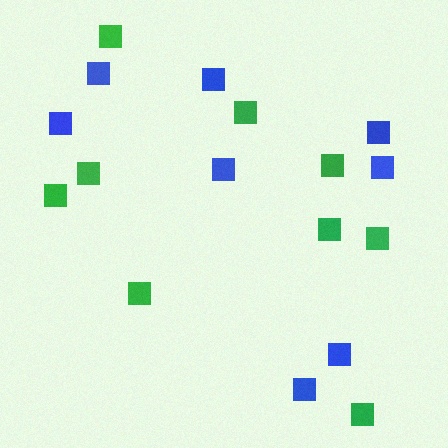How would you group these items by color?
There are 2 groups: one group of blue squares (8) and one group of green squares (9).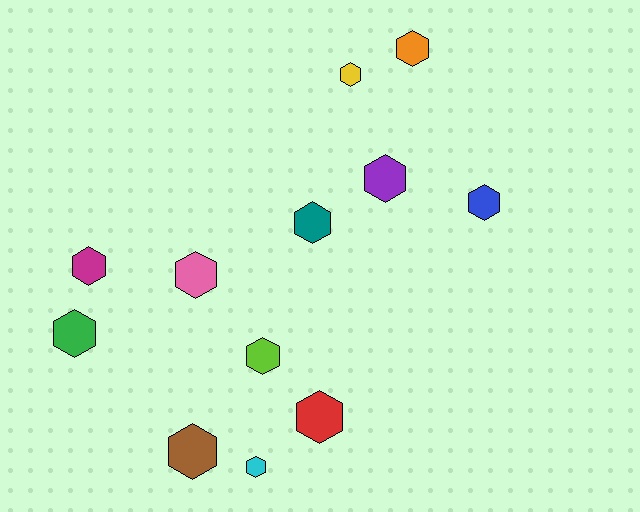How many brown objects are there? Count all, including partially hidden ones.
There is 1 brown object.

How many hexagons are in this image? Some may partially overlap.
There are 12 hexagons.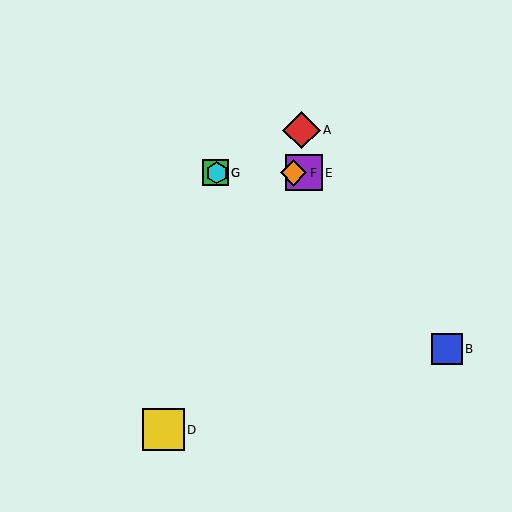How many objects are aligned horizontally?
4 objects (C, E, F, G) are aligned horizontally.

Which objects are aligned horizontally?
Objects C, E, F, G are aligned horizontally.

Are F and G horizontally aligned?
Yes, both are at y≈173.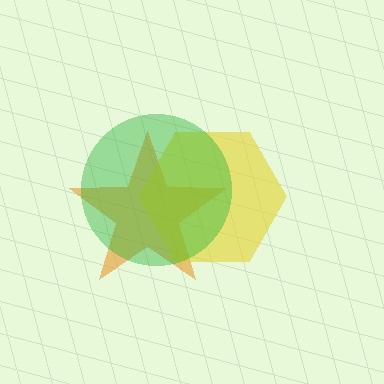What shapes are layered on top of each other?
The layered shapes are: an orange star, a yellow hexagon, a green circle.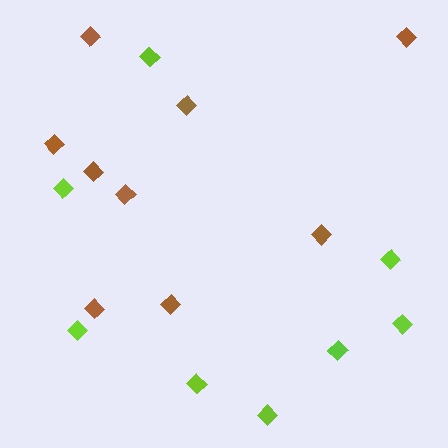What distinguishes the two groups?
There are 2 groups: one group of lime diamonds (8) and one group of brown diamonds (9).